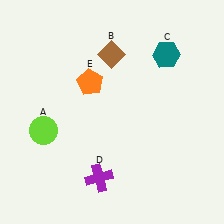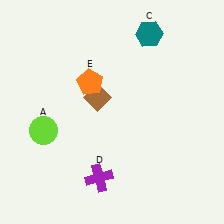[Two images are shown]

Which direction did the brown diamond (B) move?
The brown diamond (B) moved down.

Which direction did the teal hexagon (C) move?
The teal hexagon (C) moved up.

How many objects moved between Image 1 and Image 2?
2 objects moved between the two images.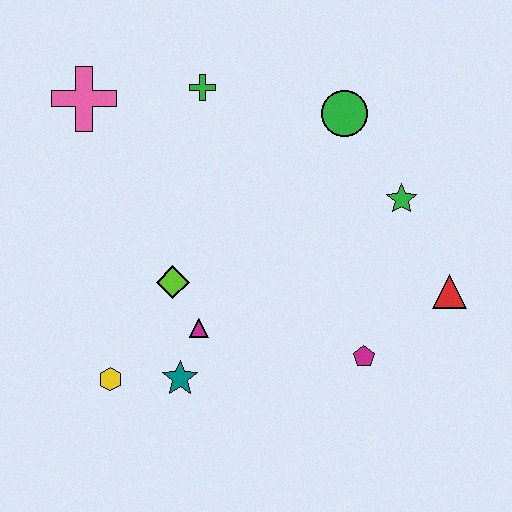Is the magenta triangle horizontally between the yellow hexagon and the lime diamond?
No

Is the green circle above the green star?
Yes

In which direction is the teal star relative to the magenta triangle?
The teal star is below the magenta triangle.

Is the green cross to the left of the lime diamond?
No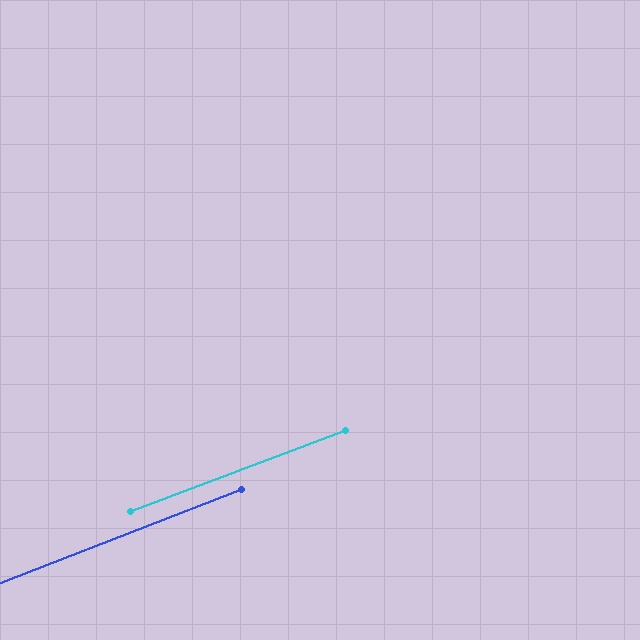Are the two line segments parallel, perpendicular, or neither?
Parallel — their directions differ by only 0.5°.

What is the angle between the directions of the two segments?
Approximately 0 degrees.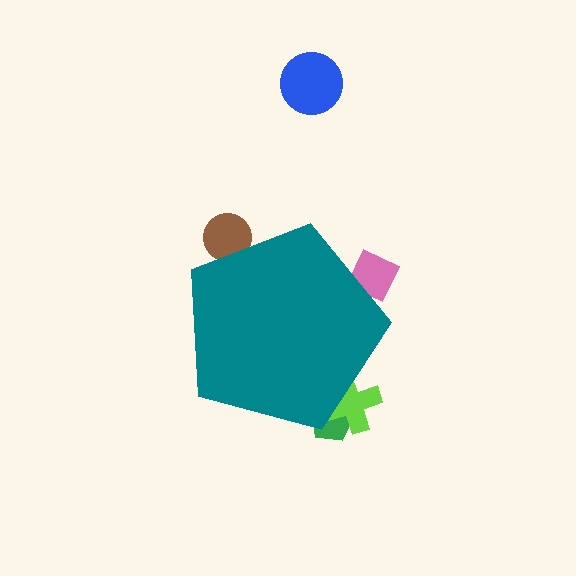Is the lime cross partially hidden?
Yes, the lime cross is partially hidden behind the teal pentagon.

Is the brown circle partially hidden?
Yes, the brown circle is partially hidden behind the teal pentagon.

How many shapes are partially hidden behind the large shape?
4 shapes are partially hidden.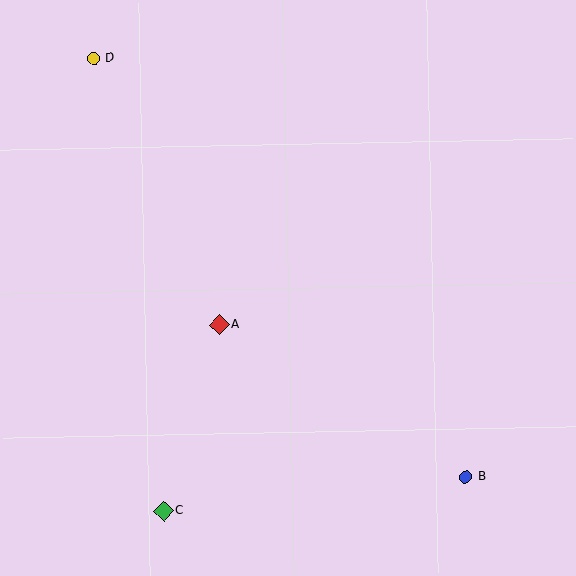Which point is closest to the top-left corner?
Point D is closest to the top-left corner.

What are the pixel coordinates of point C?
Point C is at (164, 511).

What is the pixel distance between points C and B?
The distance between C and B is 304 pixels.